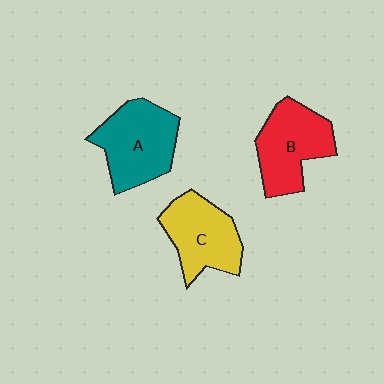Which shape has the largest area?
Shape A (teal).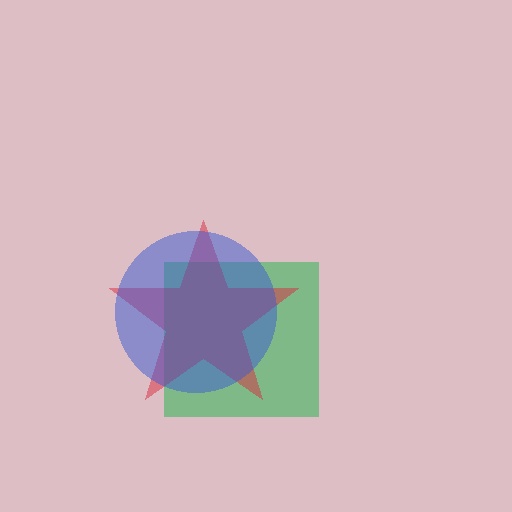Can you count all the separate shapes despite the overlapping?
Yes, there are 3 separate shapes.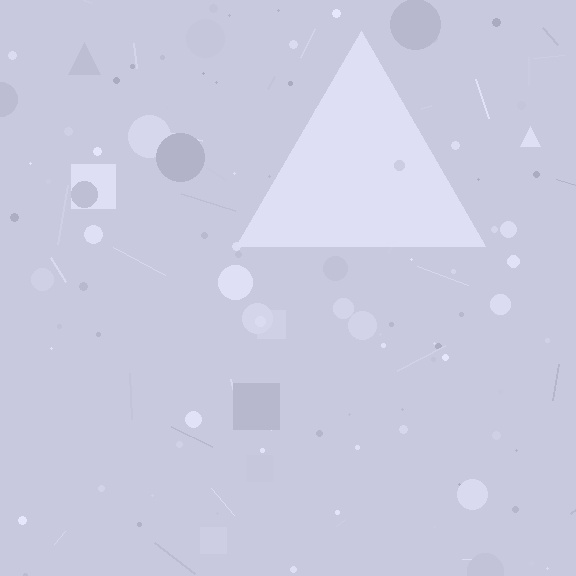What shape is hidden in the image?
A triangle is hidden in the image.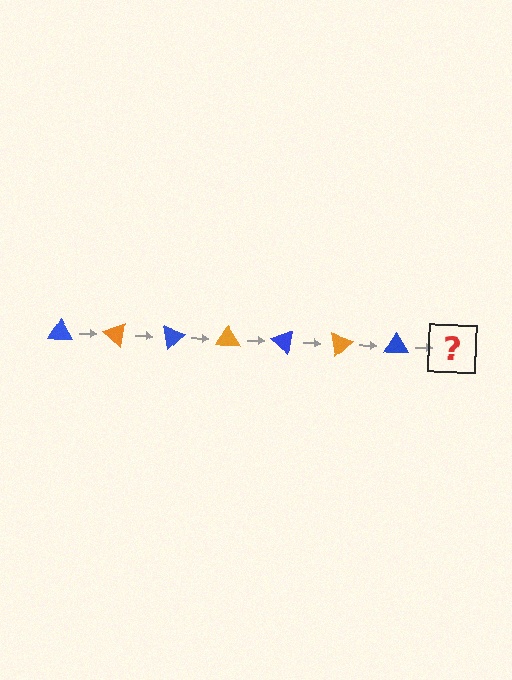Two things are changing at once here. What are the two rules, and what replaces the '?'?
The two rules are that it rotates 40 degrees each step and the color cycles through blue and orange. The '?' should be an orange triangle, rotated 280 degrees from the start.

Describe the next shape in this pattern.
It should be an orange triangle, rotated 280 degrees from the start.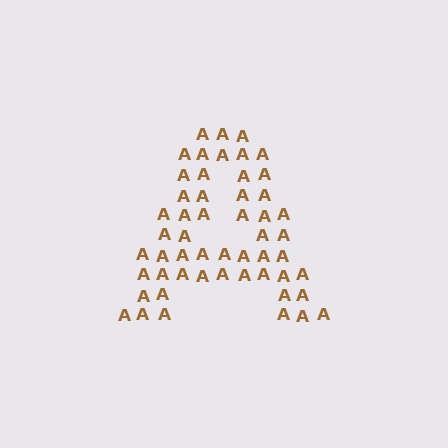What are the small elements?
The small elements are letter A's.